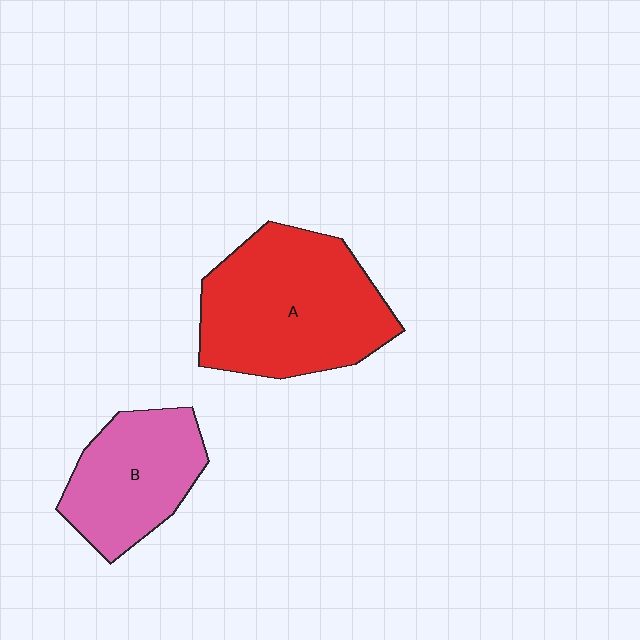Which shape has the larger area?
Shape A (red).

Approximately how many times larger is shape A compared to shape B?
Approximately 1.5 times.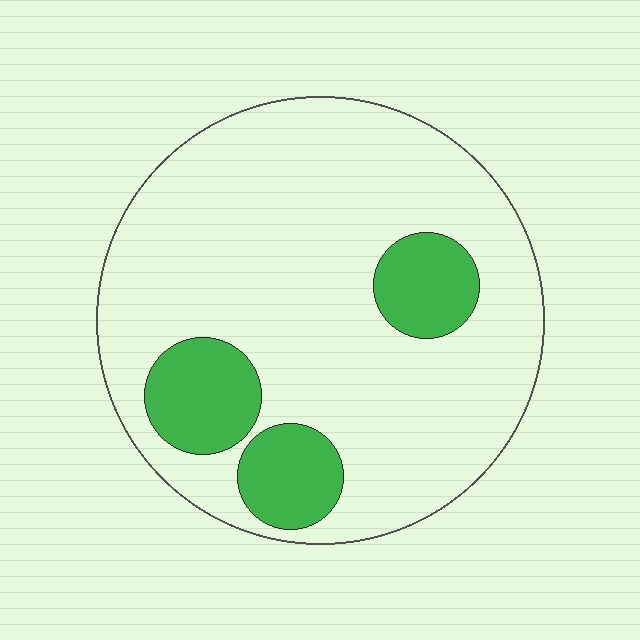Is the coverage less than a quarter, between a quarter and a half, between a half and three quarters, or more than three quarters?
Less than a quarter.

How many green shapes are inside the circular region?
3.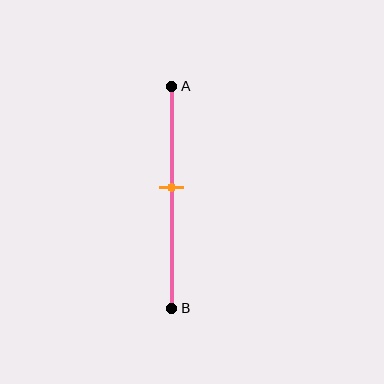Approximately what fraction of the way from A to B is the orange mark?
The orange mark is approximately 45% of the way from A to B.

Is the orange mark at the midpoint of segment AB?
No, the mark is at about 45% from A, not at the 50% midpoint.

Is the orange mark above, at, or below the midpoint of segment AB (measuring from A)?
The orange mark is above the midpoint of segment AB.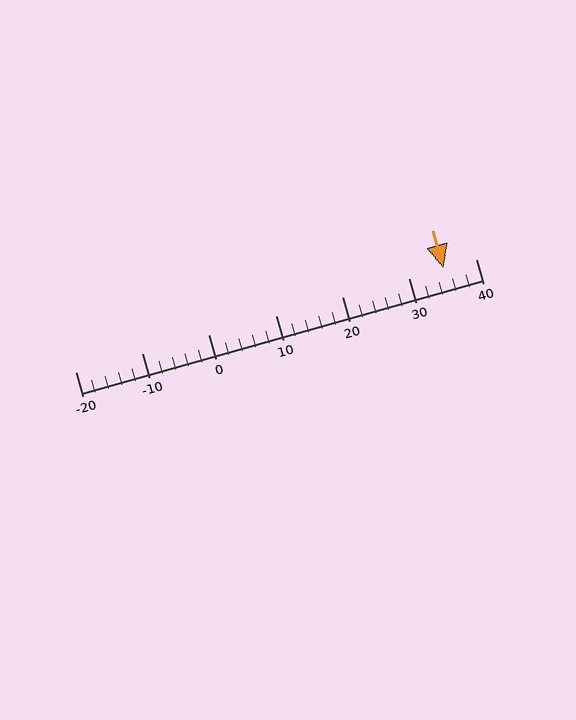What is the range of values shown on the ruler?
The ruler shows values from -20 to 40.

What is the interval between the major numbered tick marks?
The major tick marks are spaced 10 units apart.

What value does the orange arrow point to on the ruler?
The orange arrow points to approximately 35.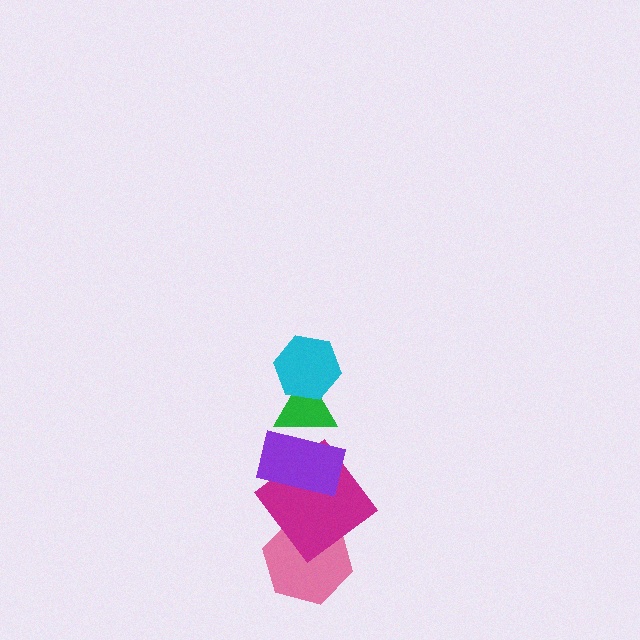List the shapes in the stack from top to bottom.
From top to bottom: the cyan hexagon, the green triangle, the purple rectangle, the magenta diamond, the pink hexagon.